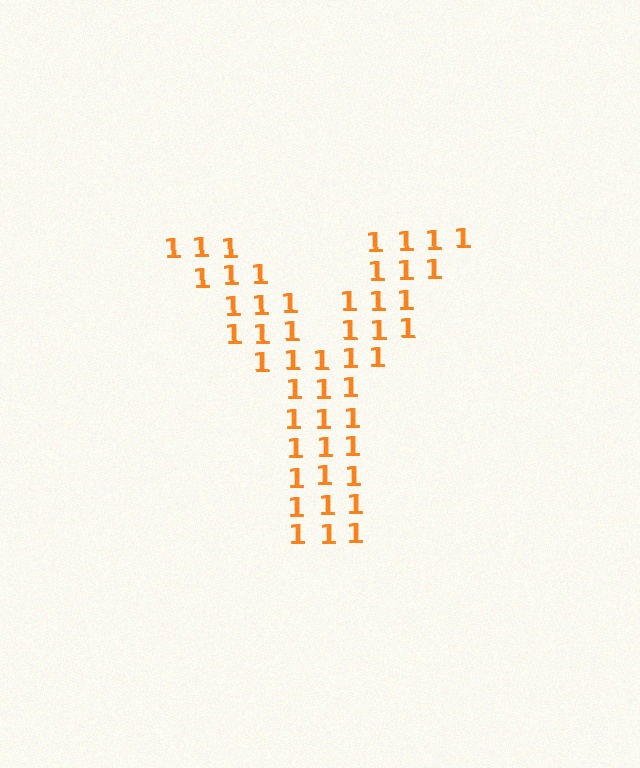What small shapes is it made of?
It is made of small digit 1's.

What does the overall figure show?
The overall figure shows the letter Y.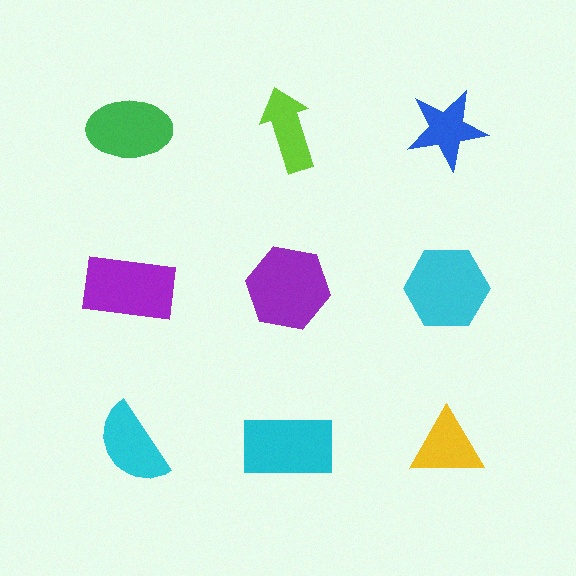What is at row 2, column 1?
A purple rectangle.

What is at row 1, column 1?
A green ellipse.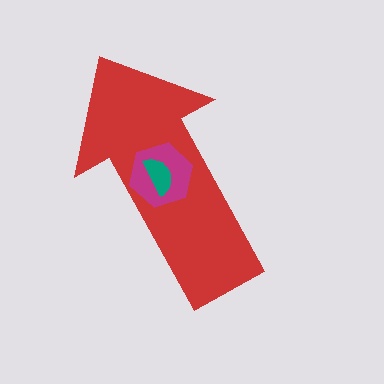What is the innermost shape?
The teal semicircle.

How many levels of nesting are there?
3.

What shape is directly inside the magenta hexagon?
The teal semicircle.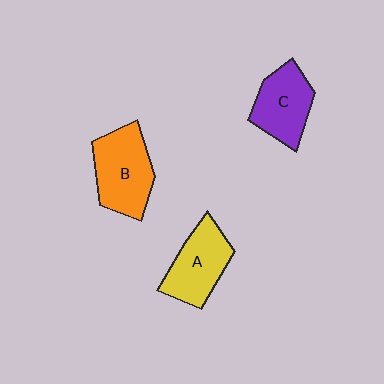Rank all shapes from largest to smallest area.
From largest to smallest: B (orange), A (yellow), C (purple).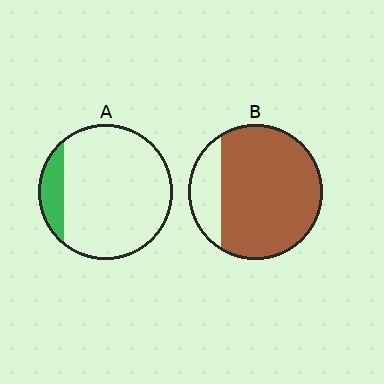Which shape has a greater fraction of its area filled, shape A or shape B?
Shape B.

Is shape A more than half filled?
No.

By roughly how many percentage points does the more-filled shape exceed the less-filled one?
By roughly 70 percentage points (B over A).